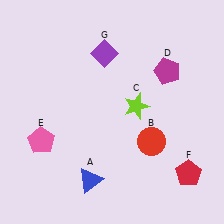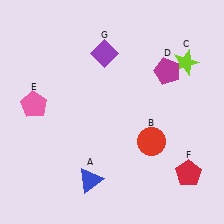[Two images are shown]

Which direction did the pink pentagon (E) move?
The pink pentagon (E) moved up.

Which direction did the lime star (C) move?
The lime star (C) moved right.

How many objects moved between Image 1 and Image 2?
2 objects moved between the two images.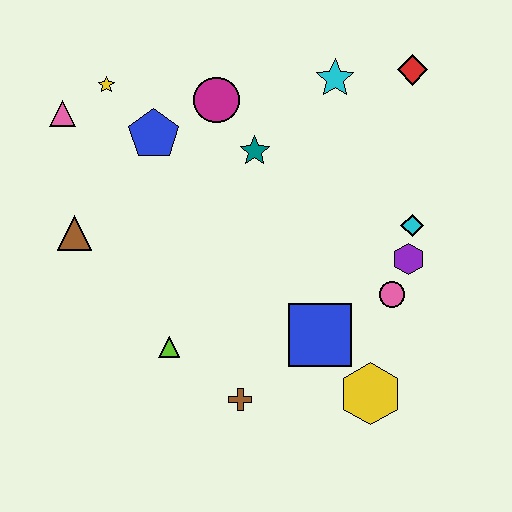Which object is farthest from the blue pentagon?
The yellow hexagon is farthest from the blue pentagon.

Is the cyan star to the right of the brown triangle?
Yes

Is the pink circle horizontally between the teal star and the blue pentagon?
No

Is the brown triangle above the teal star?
No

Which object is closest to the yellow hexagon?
The blue square is closest to the yellow hexagon.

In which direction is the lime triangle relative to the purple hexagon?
The lime triangle is to the left of the purple hexagon.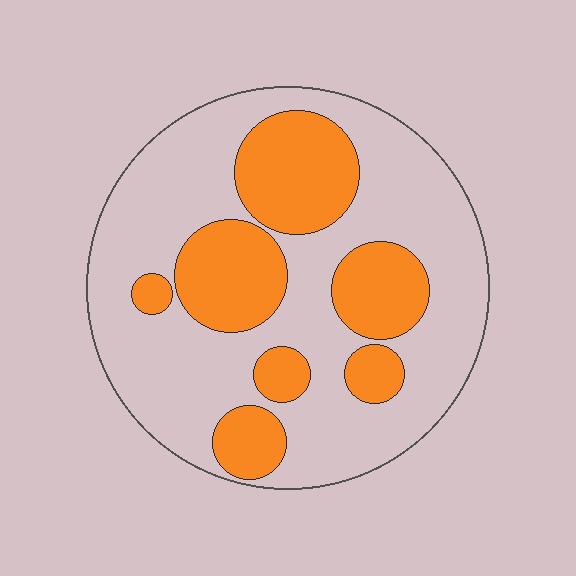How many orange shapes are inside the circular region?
7.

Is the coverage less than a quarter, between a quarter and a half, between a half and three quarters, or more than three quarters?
Between a quarter and a half.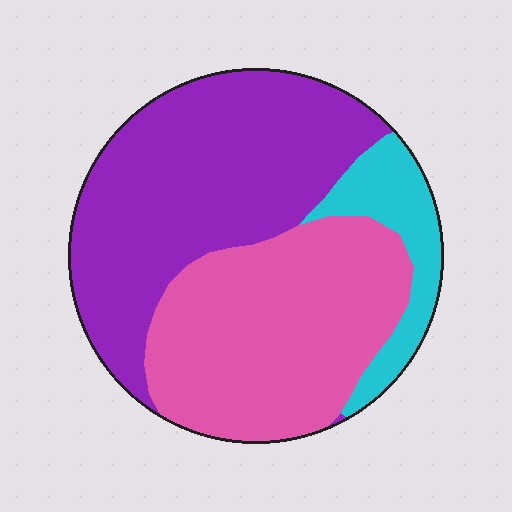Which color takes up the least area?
Cyan, at roughly 10%.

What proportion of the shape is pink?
Pink covers roughly 40% of the shape.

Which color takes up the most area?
Purple, at roughly 45%.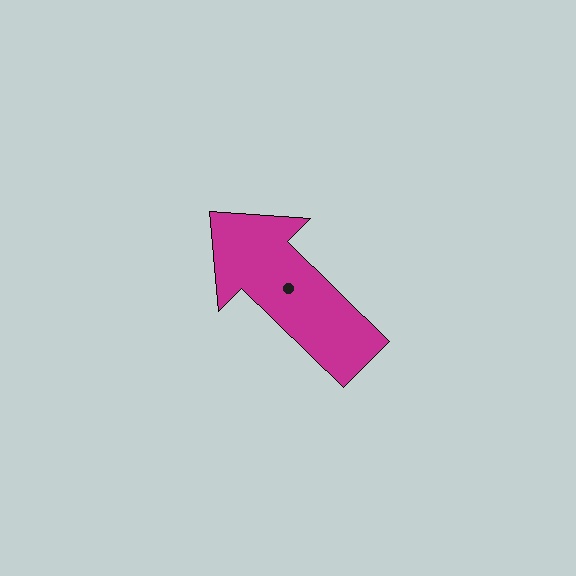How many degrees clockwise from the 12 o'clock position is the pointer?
Approximately 314 degrees.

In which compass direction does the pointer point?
Northwest.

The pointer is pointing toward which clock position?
Roughly 10 o'clock.